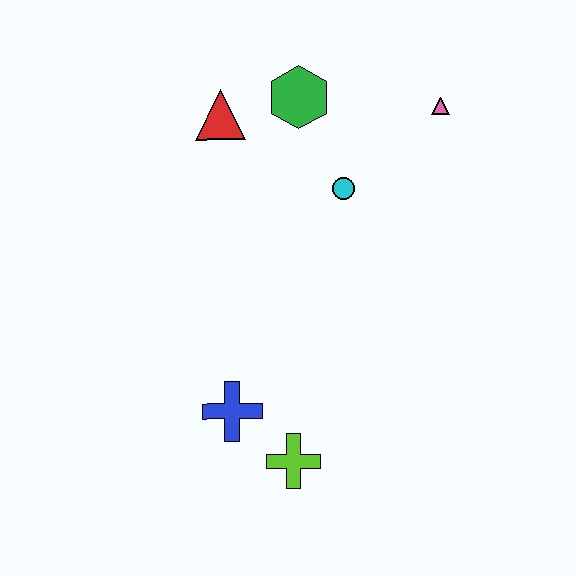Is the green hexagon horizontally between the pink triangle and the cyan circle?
No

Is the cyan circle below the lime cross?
No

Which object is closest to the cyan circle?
The green hexagon is closest to the cyan circle.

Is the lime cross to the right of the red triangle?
Yes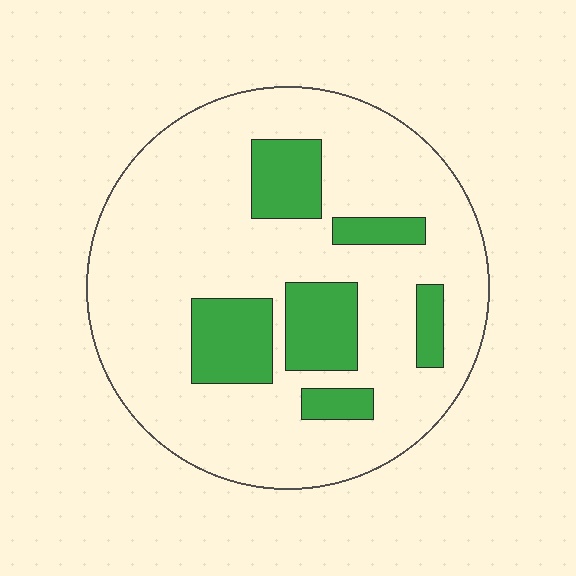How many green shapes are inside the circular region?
6.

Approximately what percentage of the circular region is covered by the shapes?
Approximately 20%.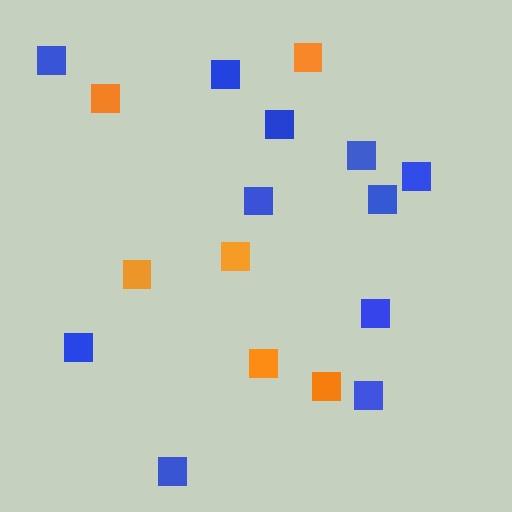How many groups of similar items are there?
There are 2 groups: one group of blue squares (11) and one group of orange squares (6).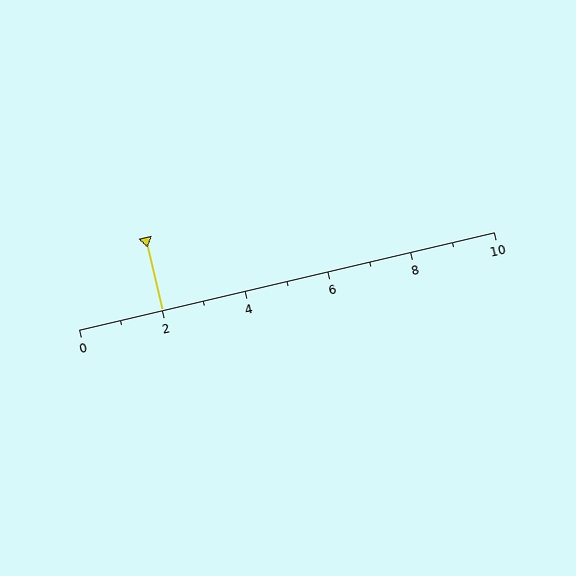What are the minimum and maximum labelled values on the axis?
The axis runs from 0 to 10.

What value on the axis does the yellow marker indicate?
The marker indicates approximately 2.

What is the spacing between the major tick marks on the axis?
The major ticks are spaced 2 apart.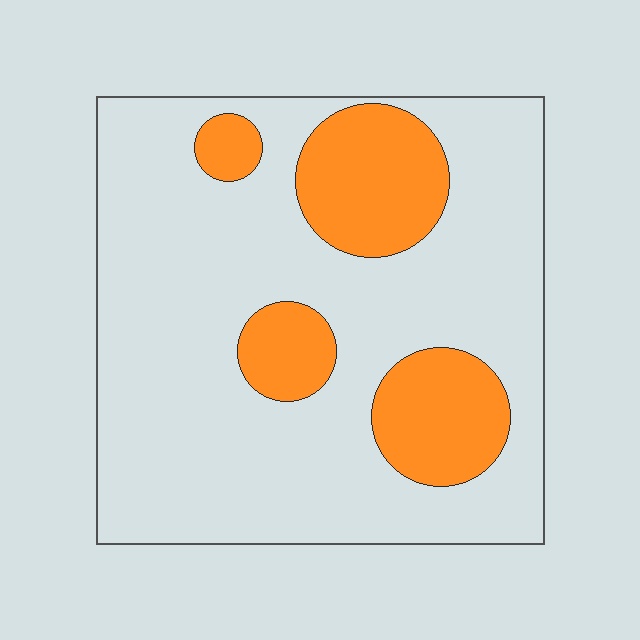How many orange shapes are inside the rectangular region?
4.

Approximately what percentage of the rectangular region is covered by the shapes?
Approximately 25%.